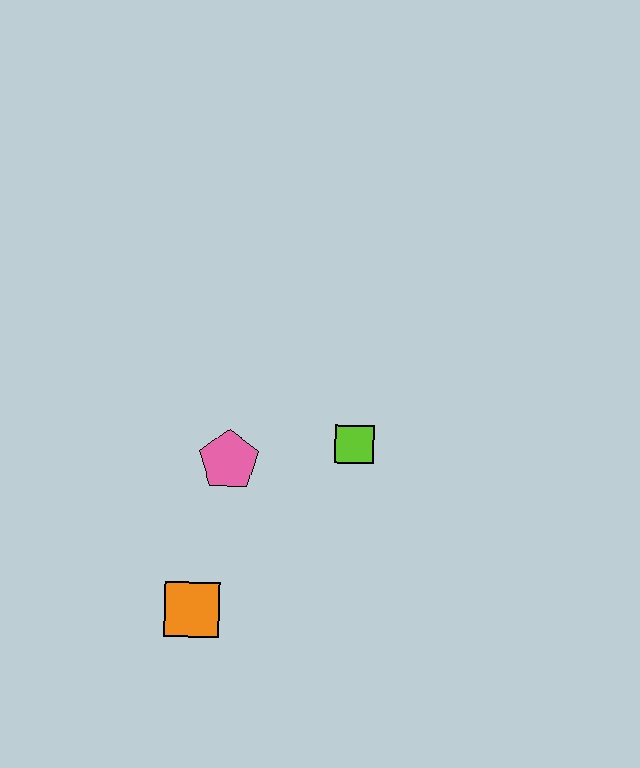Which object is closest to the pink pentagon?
The lime square is closest to the pink pentagon.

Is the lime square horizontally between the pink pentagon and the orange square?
No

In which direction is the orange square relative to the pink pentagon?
The orange square is below the pink pentagon.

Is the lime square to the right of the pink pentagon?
Yes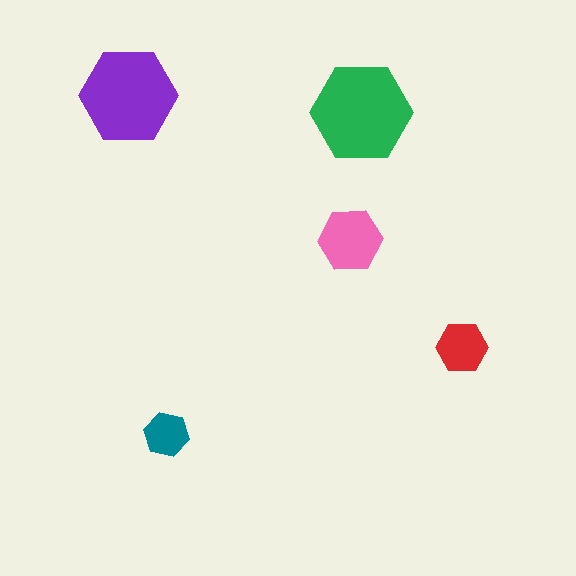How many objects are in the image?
There are 5 objects in the image.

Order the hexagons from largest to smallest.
the green one, the purple one, the pink one, the red one, the teal one.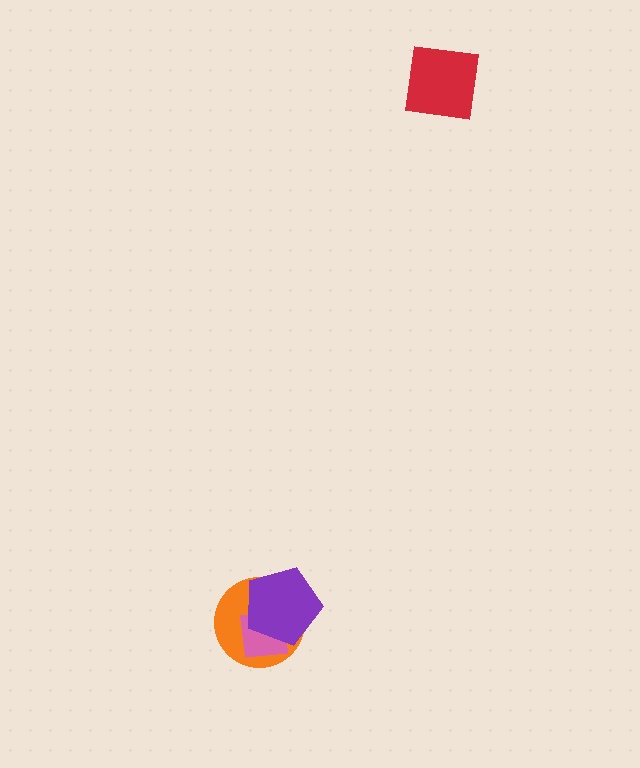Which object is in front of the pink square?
The purple pentagon is in front of the pink square.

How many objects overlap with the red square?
0 objects overlap with the red square.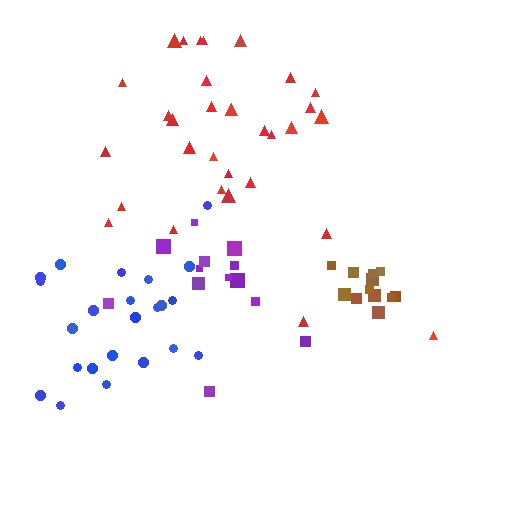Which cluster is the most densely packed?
Brown.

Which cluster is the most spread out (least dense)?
Purple.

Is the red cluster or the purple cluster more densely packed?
Red.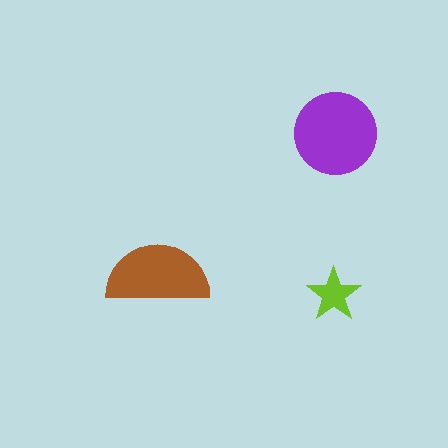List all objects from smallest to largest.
The lime star, the brown semicircle, the purple circle.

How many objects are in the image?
There are 3 objects in the image.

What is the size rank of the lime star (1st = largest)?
3rd.